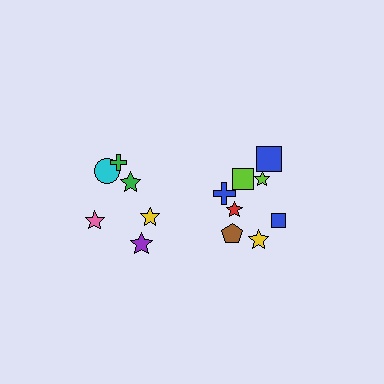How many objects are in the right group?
There are 8 objects.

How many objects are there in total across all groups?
There are 14 objects.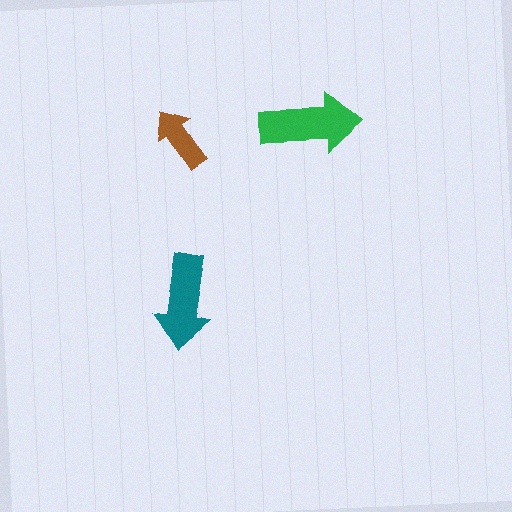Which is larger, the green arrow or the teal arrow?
The green one.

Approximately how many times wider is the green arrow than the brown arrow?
About 1.5 times wider.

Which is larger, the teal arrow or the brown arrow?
The teal one.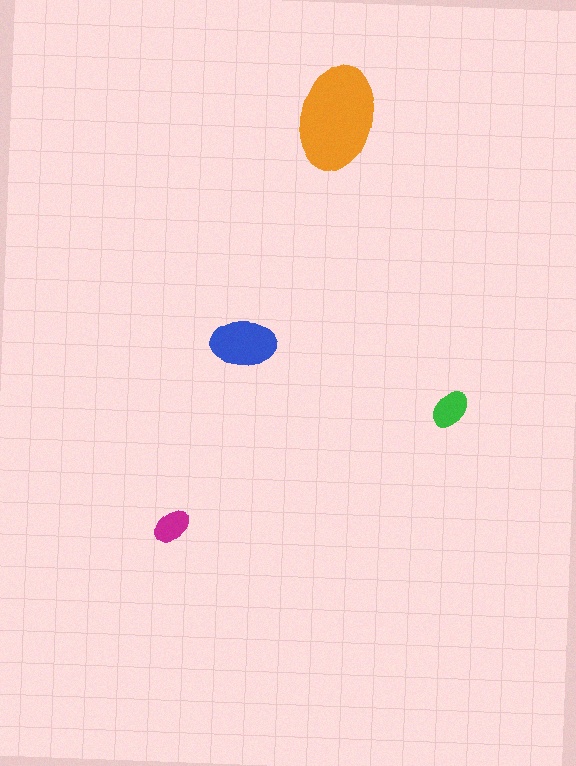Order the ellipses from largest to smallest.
the orange one, the blue one, the green one, the magenta one.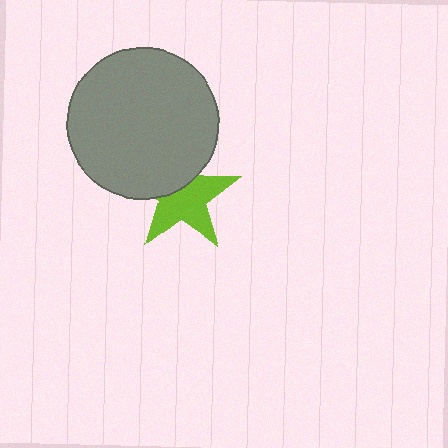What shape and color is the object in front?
The object in front is a gray circle.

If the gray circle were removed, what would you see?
You would see the complete lime star.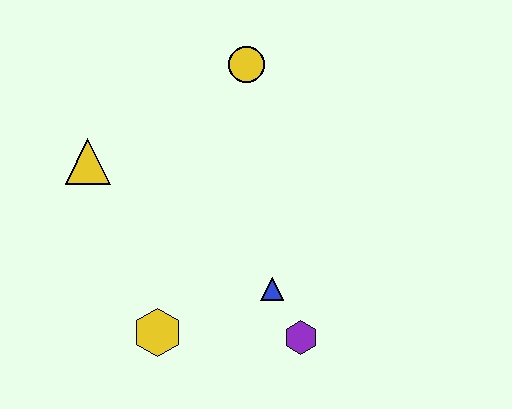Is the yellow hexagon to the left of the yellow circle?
Yes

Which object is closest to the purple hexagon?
The blue triangle is closest to the purple hexagon.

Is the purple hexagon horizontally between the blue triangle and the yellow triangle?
No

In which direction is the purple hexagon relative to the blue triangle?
The purple hexagon is below the blue triangle.